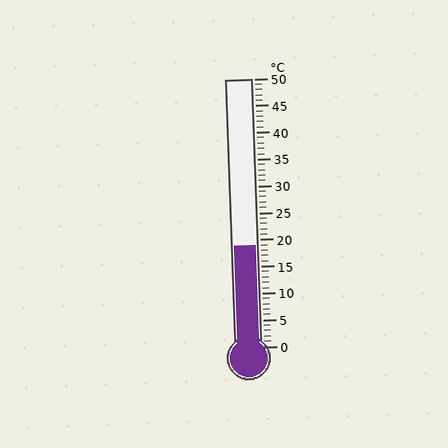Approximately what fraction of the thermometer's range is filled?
The thermometer is filled to approximately 40% of its range.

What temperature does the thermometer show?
The thermometer shows approximately 19°C.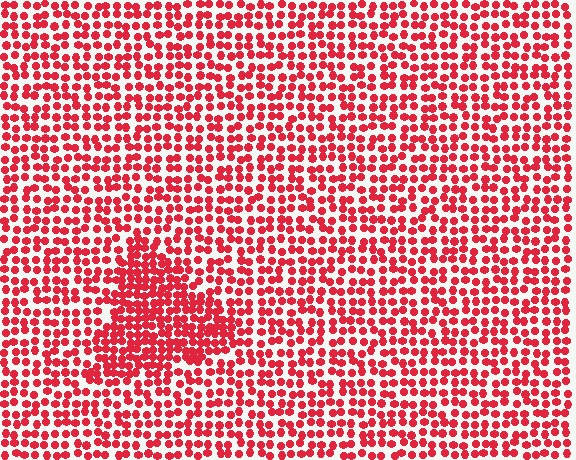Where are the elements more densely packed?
The elements are more densely packed inside the triangle boundary.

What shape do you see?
I see a triangle.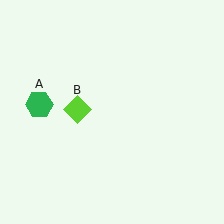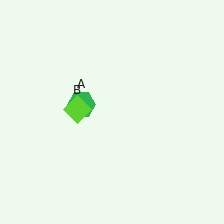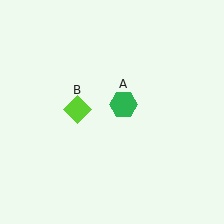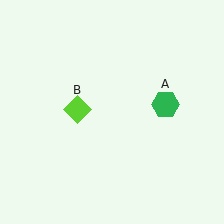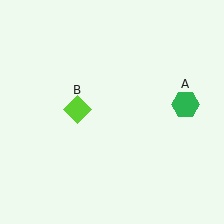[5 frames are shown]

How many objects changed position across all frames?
1 object changed position: green hexagon (object A).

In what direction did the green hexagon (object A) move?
The green hexagon (object A) moved right.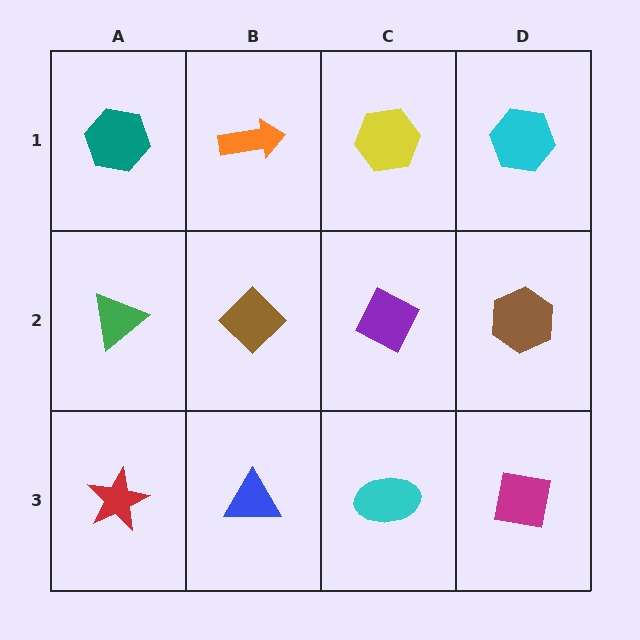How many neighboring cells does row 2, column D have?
3.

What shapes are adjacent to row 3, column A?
A green triangle (row 2, column A), a blue triangle (row 3, column B).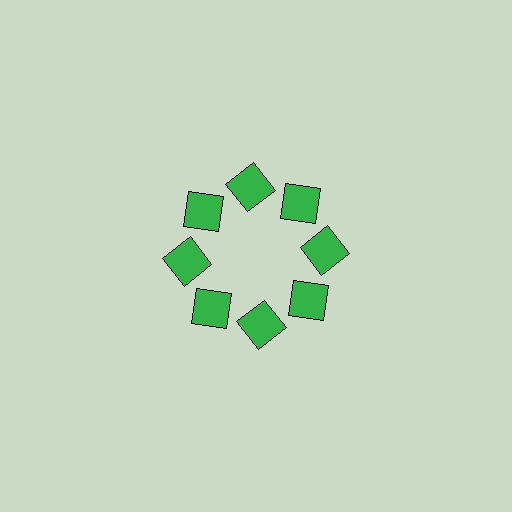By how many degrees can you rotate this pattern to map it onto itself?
The pattern maps onto itself every 45 degrees of rotation.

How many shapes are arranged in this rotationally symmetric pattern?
There are 8 shapes, arranged in 8 groups of 1.